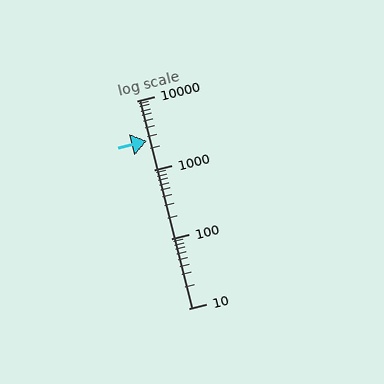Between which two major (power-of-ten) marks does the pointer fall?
The pointer is between 1000 and 10000.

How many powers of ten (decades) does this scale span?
The scale spans 3 decades, from 10 to 10000.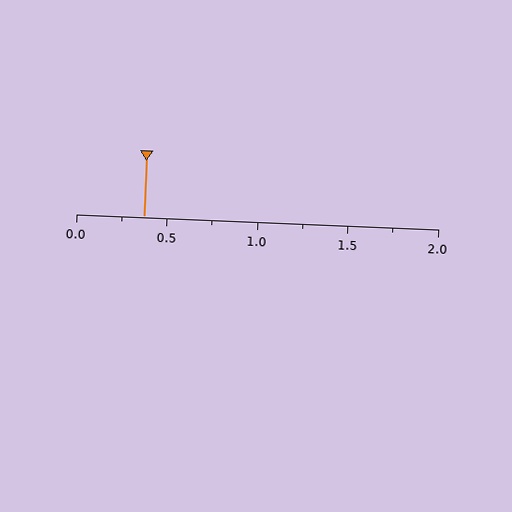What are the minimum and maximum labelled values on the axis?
The axis runs from 0.0 to 2.0.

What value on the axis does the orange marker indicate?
The marker indicates approximately 0.38.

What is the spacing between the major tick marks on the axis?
The major ticks are spaced 0.5 apart.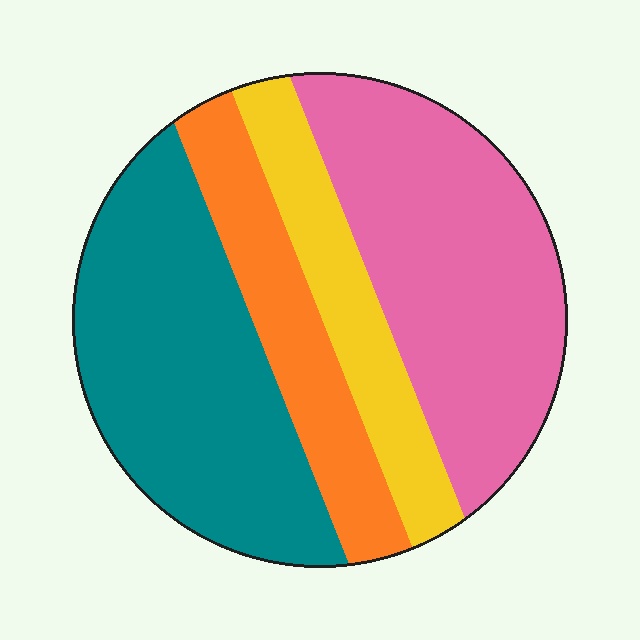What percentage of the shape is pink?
Pink takes up about one third (1/3) of the shape.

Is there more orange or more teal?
Teal.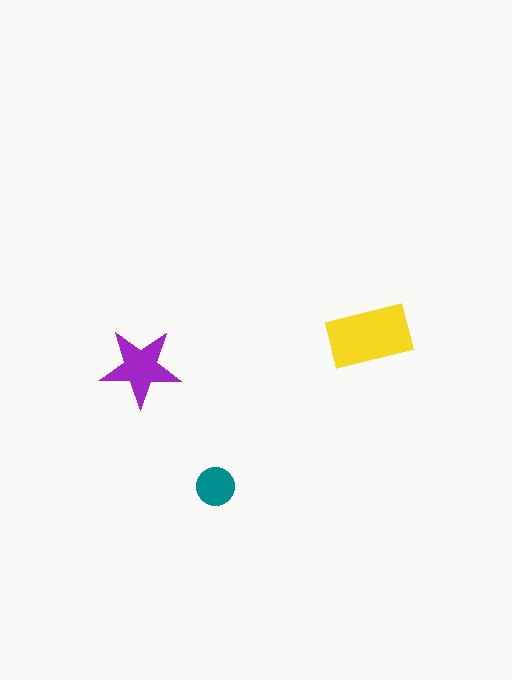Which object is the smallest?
The teal circle.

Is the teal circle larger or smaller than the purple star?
Smaller.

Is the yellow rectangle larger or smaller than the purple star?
Larger.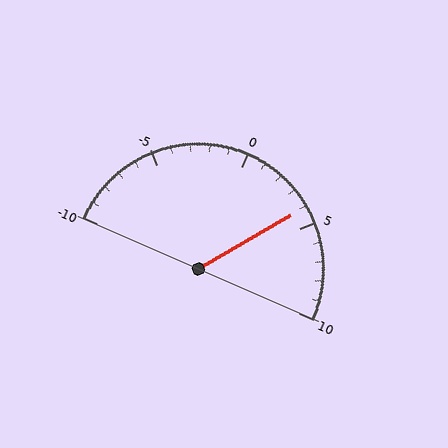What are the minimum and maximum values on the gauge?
The gauge ranges from -10 to 10.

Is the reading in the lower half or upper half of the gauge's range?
The reading is in the upper half of the range (-10 to 10).